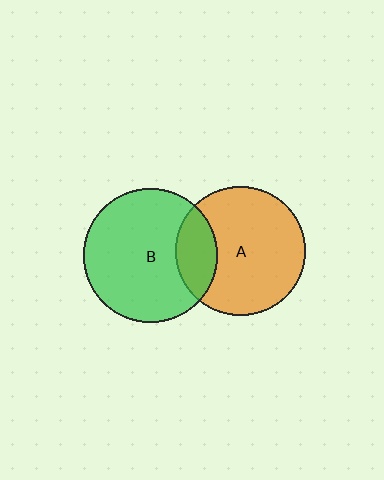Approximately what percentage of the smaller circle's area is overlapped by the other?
Approximately 20%.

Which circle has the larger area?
Circle B (green).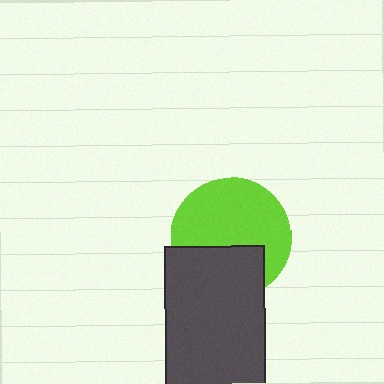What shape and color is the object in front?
The object in front is a dark gray rectangle.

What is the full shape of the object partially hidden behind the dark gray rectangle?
The partially hidden object is a lime circle.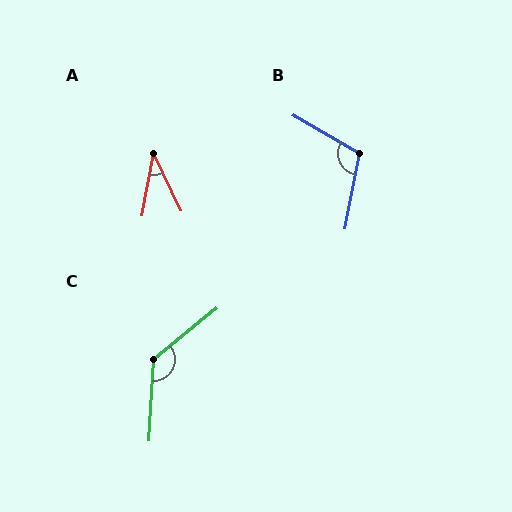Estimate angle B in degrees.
Approximately 109 degrees.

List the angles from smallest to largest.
A (36°), B (109°), C (132°).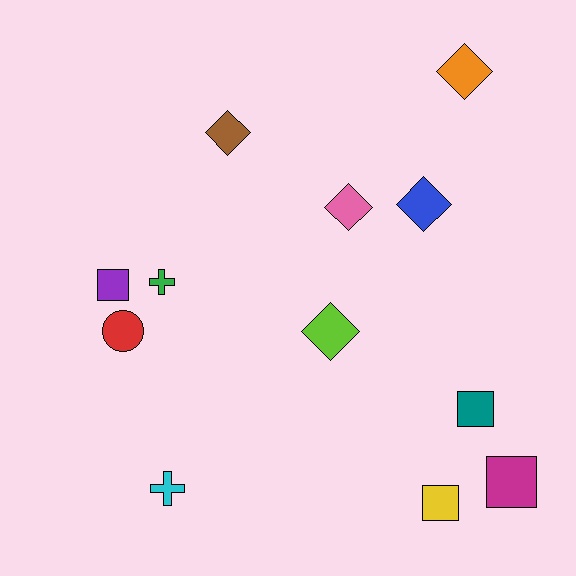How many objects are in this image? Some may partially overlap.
There are 12 objects.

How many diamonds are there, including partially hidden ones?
There are 5 diamonds.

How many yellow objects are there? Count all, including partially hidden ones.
There is 1 yellow object.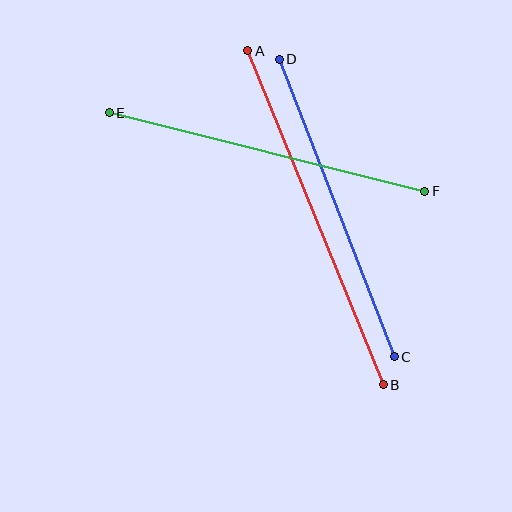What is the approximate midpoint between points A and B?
The midpoint is at approximately (316, 218) pixels.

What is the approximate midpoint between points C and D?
The midpoint is at approximately (337, 208) pixels.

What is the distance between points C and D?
The distance is approximately 319 pixels.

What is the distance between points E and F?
The distance is approximately 325 pixels.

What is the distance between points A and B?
The distance is approximately 361 pixels.